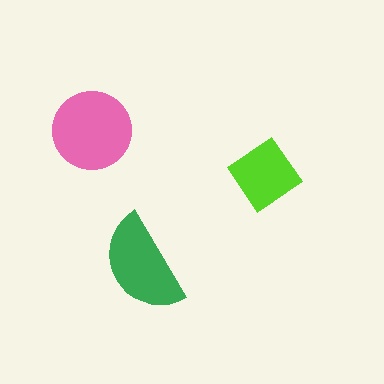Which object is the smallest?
The lime diamond.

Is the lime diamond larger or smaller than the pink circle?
Smaller.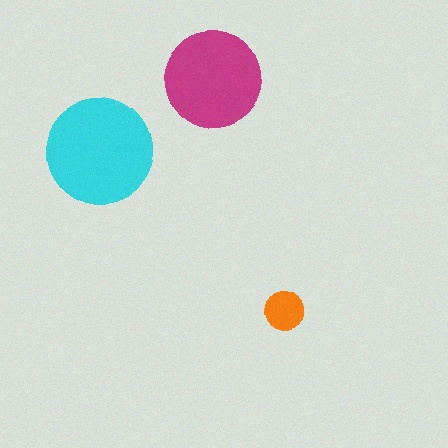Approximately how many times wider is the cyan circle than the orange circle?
About 2.5 times wider.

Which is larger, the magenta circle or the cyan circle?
The cyan one.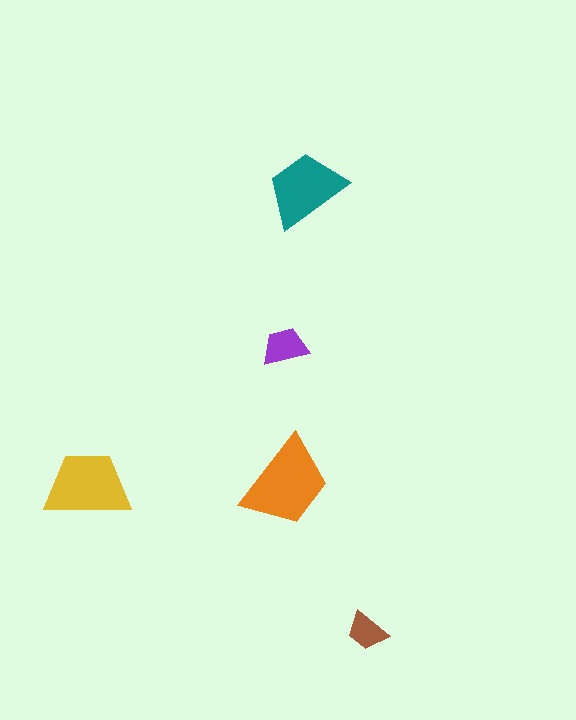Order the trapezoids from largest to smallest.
the orange one, the yellow one, the teal one, the purple one, the brown one.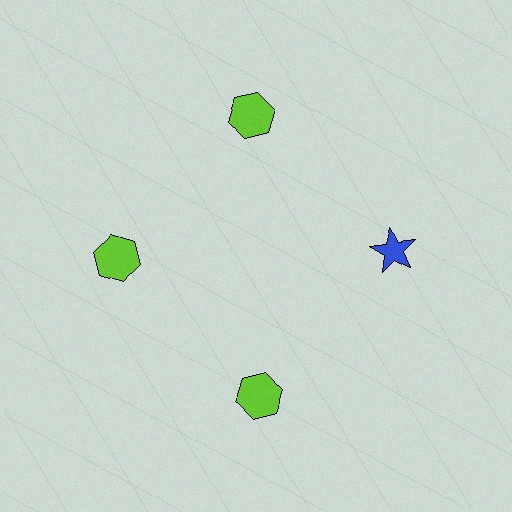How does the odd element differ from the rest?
It differs in both color (blue instead of lime) and shape (star instead of hexagon).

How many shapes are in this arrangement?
There are 4 shapes arranged in a ring pattern.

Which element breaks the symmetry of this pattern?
The blue star at roughly the 3 o'clock position breaks the symmetry. All other shapes are lime hexagons.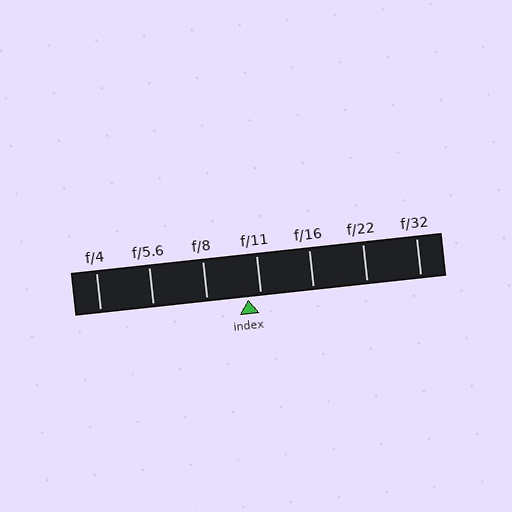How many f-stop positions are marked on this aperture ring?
There are 7 f-stop positions marked.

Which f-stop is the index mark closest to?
The index mark is closest to f/11.